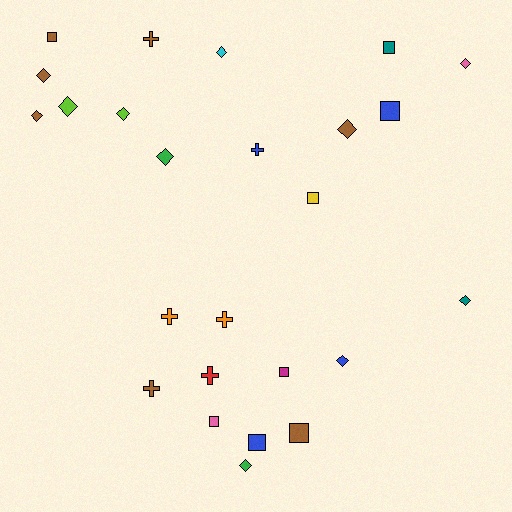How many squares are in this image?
There are 8 squares.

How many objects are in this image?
There are 25 objects.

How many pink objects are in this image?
There are 2 pink objects.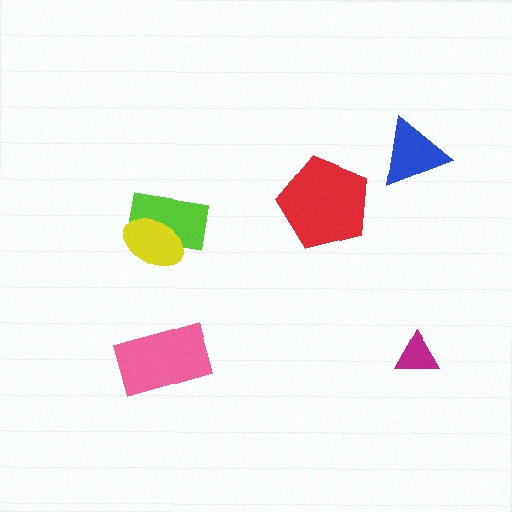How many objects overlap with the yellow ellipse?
1 object overlaps with the yellow ellipse.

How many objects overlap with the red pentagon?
0 objects overlap with the red pentagon.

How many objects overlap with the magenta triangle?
0 objects overlap with the magenta triangle.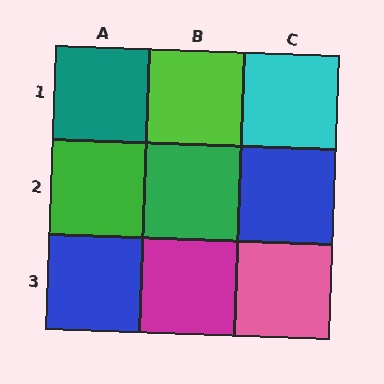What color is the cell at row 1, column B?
Lime.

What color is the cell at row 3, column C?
Pink.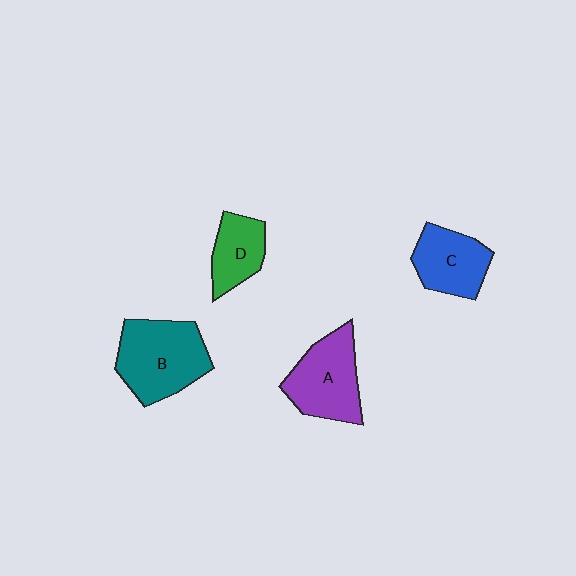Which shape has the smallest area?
Shape D (green).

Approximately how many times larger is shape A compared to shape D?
Approximately 1.5 times.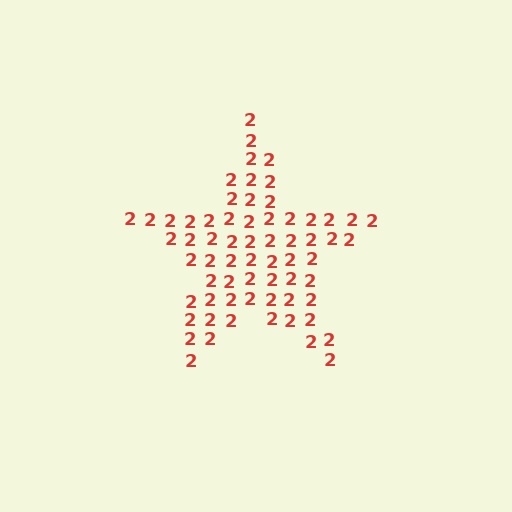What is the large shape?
The large shape is a star.